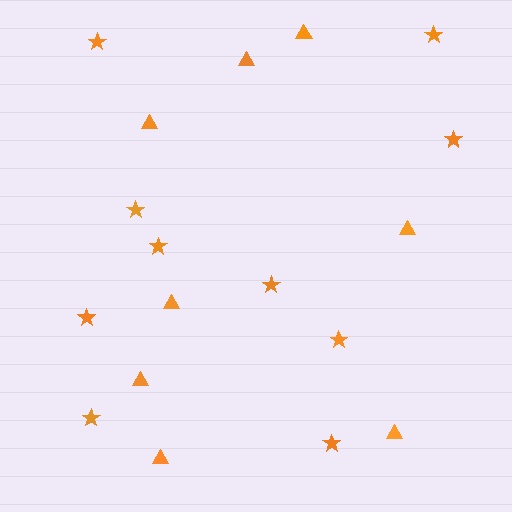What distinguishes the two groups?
There are 2 groups: one group of triangles (8) and one group of stars (10).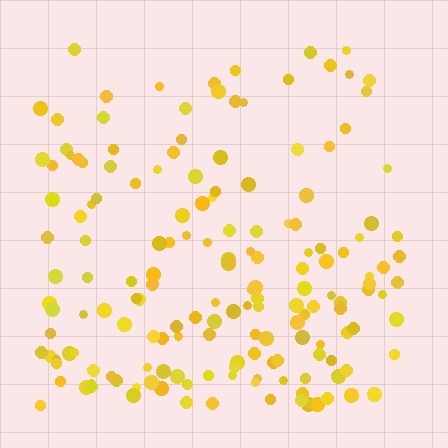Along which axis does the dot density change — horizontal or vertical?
Vertical.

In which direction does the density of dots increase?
From top to bottom, with the bottom side densest.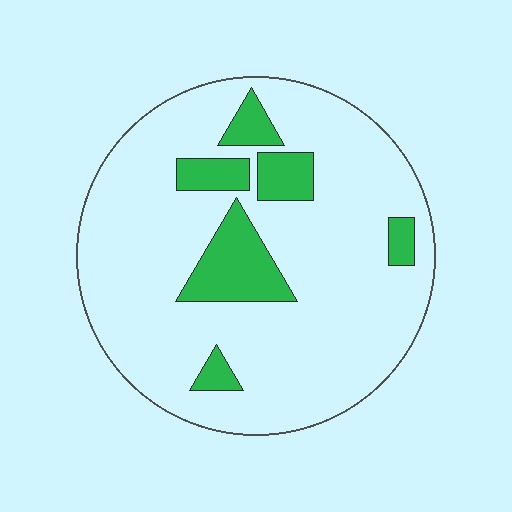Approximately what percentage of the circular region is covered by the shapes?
Approximately 15%.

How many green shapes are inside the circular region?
6.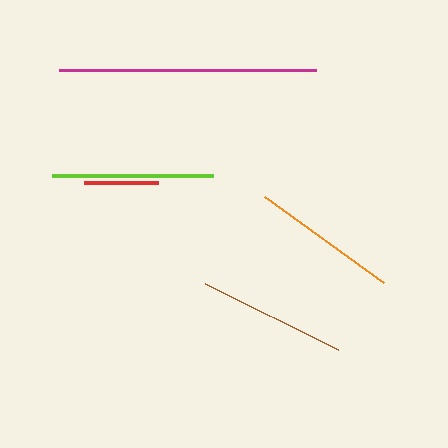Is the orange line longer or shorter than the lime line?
The lime line is longer than the orange line.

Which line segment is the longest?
The magenta line is the longest at approximately 257 pixels.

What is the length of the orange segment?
The orange segment is approximately 147 pixels long.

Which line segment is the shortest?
The red line is the shortest at approximately 74 pixels.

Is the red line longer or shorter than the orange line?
The orange line is longer than the red line.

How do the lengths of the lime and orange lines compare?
The lime and orange lines are approximately the same length.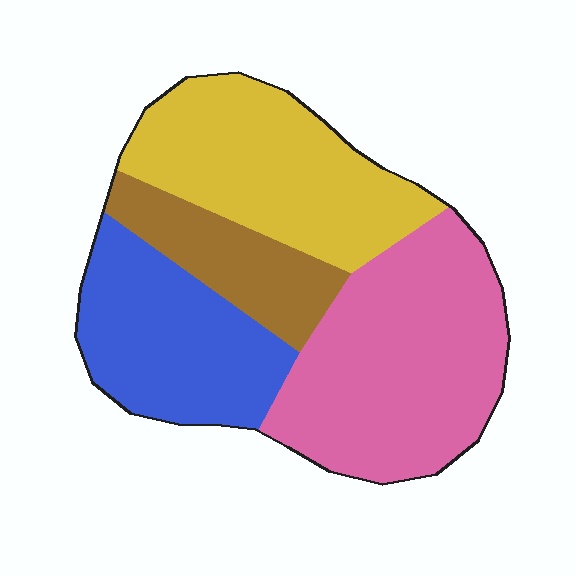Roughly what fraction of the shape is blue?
Blue takes up about one quarter (1/4) of the shape.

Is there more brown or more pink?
Pink.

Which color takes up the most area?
Pink, at roughly 35%.